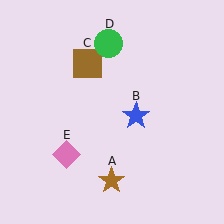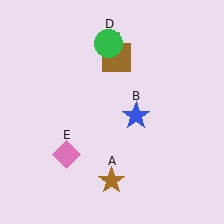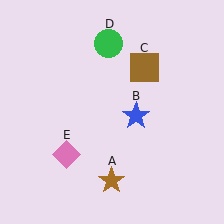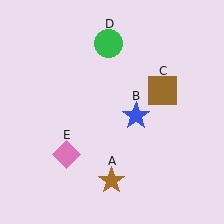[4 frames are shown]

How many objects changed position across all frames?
1 object changed position: brown square (object C).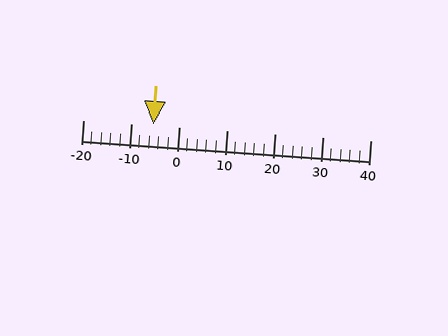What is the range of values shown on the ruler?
The ruler shows values from -20 to 40.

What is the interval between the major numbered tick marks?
The major tick marks are spaced 10 units apart.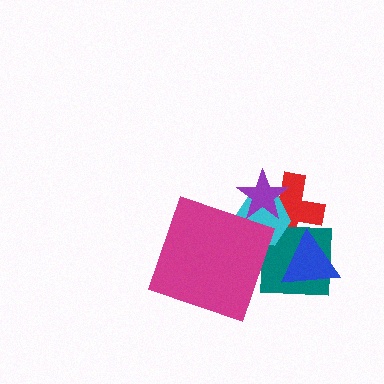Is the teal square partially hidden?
Yes, it is partially covered by another shape.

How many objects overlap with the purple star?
2 objects overlap with the purple star.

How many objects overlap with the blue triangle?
2 objects overlap with the blue triangle.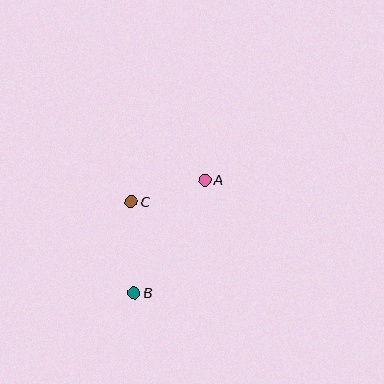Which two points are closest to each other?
Points A and C are closest to each other.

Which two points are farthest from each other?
Points A and B are farthest from each other.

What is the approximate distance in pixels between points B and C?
The distance between B and C is approximately 91 pixels.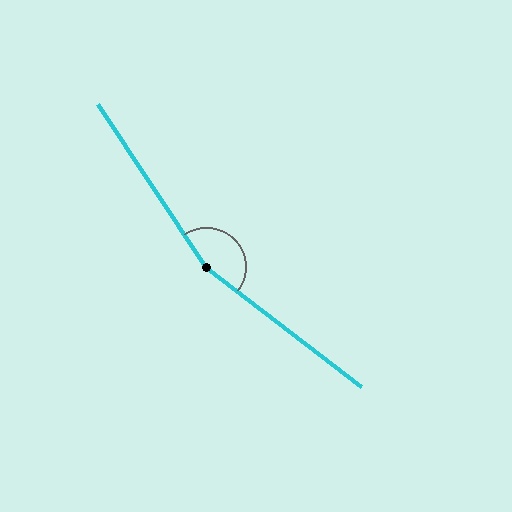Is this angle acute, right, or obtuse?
It is obtuse.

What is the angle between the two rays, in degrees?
Approximately 161 degrees.